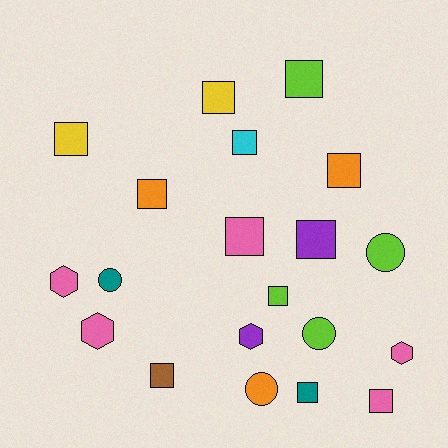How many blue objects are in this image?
There are no blue objects.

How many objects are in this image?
There are 20 objects.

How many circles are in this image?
There are 4 circles.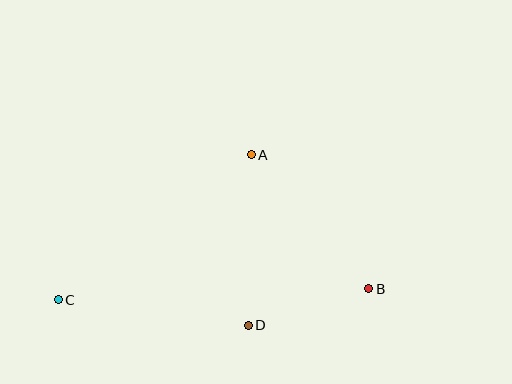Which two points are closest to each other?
Points B and D are closest to each other.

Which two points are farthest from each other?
Points B and C are farthest from each other.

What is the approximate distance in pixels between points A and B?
The distance between A and B is approximately 178 pixels.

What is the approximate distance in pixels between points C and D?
The distance between C and D is approximately 192 pixels.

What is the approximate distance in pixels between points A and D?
The distance between A and D is approximately 170 pixels.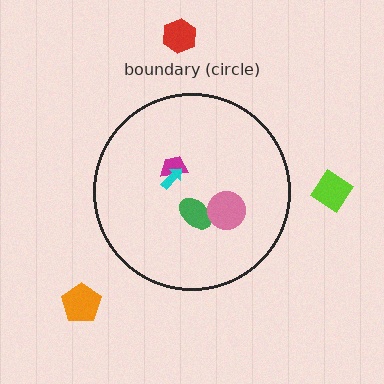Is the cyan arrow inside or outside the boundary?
Inside.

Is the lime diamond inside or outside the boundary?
Outside.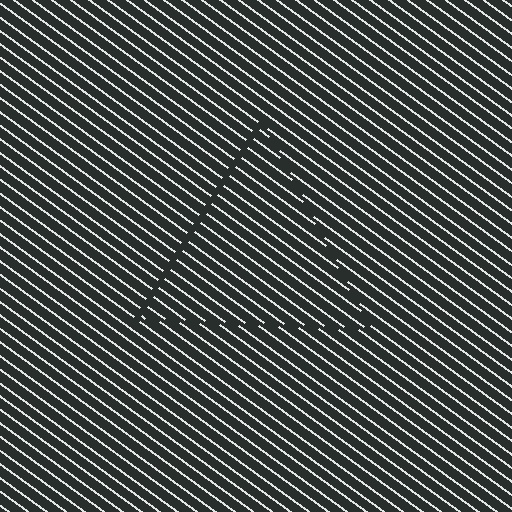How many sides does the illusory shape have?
3 sides — the line-ends trace a triangle.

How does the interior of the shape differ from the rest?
The interior of the shape contains the same grating, shifted by half a period — the contour is defined by the phase discontinuity where line-ends from the inner and outer gratings abut.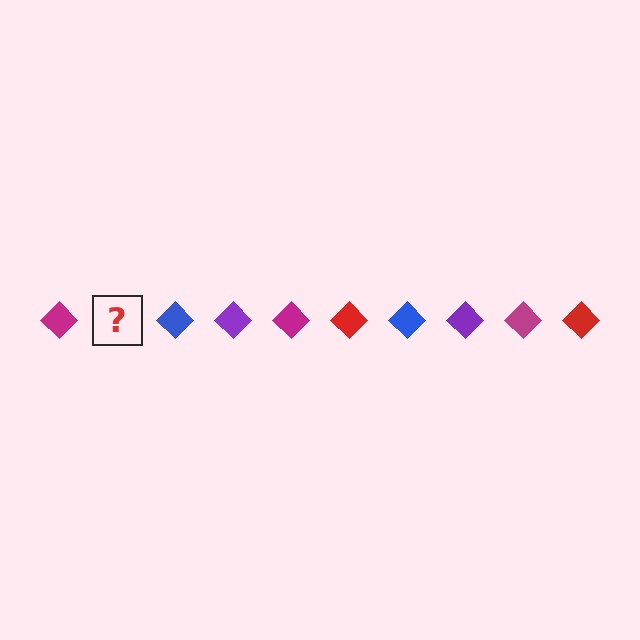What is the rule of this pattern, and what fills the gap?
The rule is that the pattern cycles through magenta, red, blue, purple diamonds. The gap should be filled with a red diamond.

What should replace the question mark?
The question mark should be replaced with a red diamond.